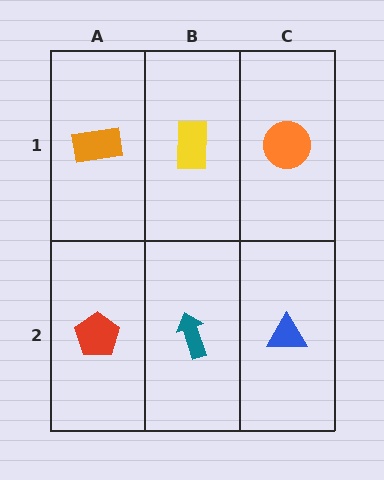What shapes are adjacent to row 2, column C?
An orange circle (row 1, column C), a teal arrow (row 2, column B).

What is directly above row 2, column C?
An orange circle.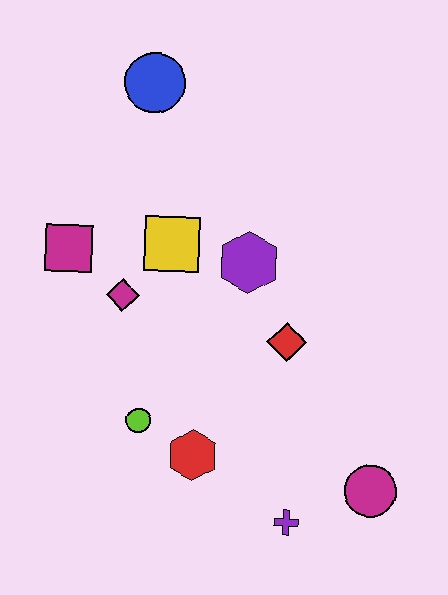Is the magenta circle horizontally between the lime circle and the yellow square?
No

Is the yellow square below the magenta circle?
No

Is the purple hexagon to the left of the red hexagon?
No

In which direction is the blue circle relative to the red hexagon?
The blue circle is above the red hexagon.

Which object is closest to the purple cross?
The magenta circle is closest to the purple cross.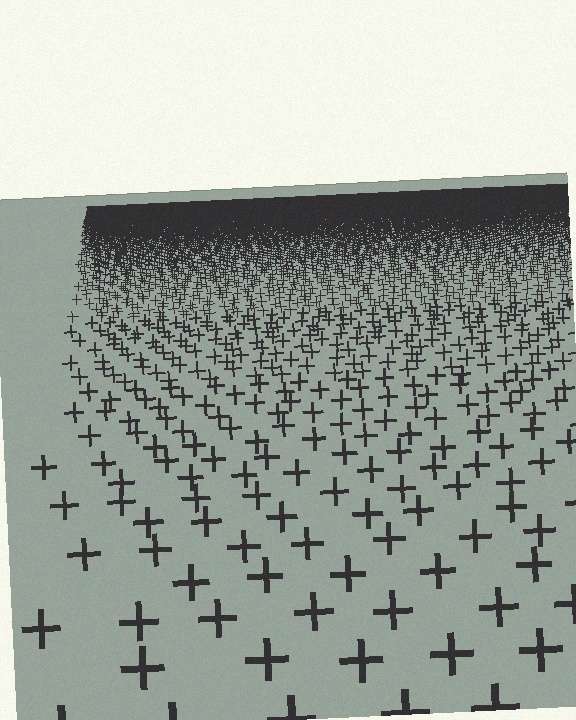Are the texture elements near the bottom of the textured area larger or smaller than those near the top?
Larger. Near the bottom, elements are closer to the viewer and appear at a bigger on-screen size.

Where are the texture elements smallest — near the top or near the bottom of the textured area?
Near the top.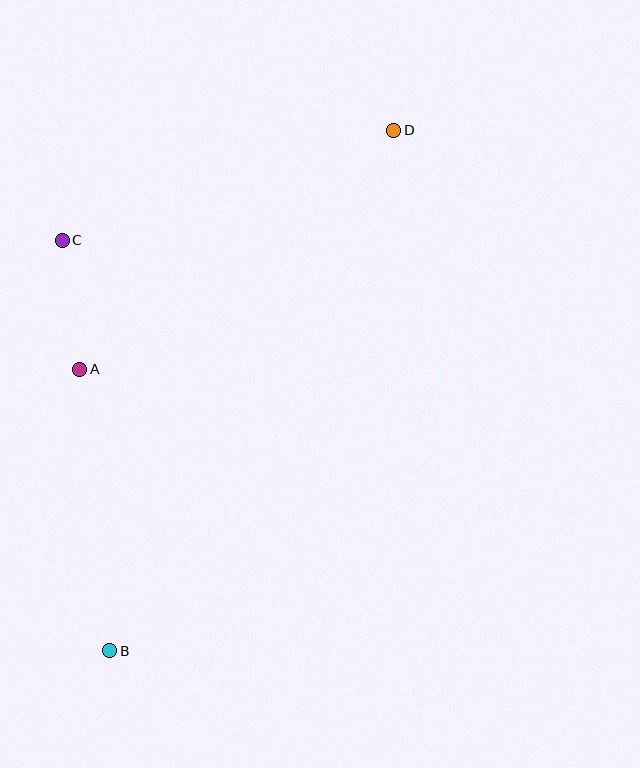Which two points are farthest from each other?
Points B and D are farthest from each other.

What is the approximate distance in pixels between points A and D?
The distance between A and D is approximately 395 pixels.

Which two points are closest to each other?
Points A and C are closest to each other.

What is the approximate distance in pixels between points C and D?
The distance between C and D is approximately 349 pixels.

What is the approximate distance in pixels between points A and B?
The distance between A and B is approximately 283 pixels.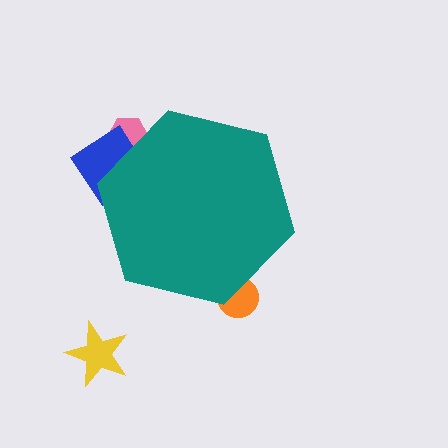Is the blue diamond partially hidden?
Yes, the blue diamond is partially hidden behind the teal hexagon.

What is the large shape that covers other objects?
A teal hexagon.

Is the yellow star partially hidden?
No, the yellow star is fully visible.